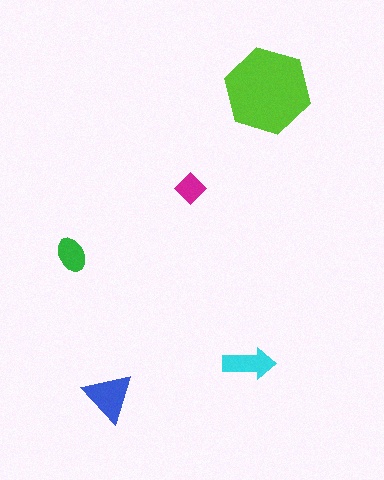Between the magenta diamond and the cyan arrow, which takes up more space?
The cyan arrow.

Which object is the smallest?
The magenta diamond.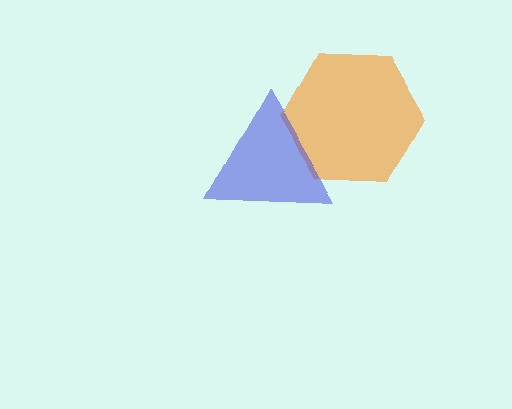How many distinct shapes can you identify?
There are 2 distinct shapes: an orange hexagon, a blue triangle.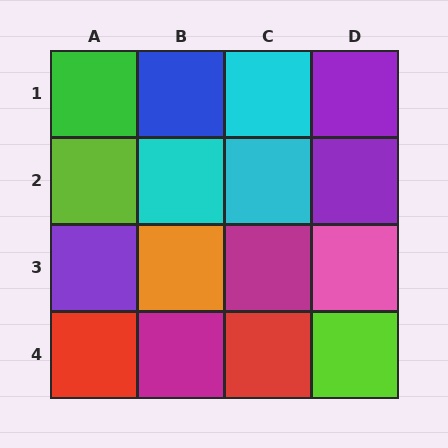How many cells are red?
2 cells are red.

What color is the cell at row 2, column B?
Cyan.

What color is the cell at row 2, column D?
Purple.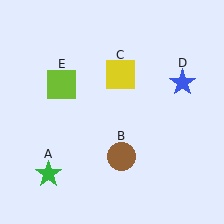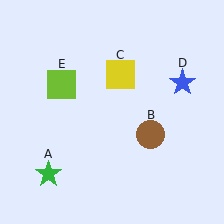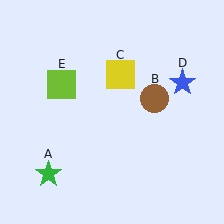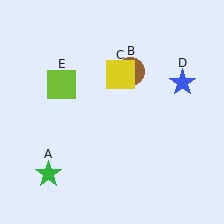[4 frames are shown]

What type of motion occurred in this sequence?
The brown circle (object B) rotated counterclockwise around the center of the scene.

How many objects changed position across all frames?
1 object changed position: brown circle (object B).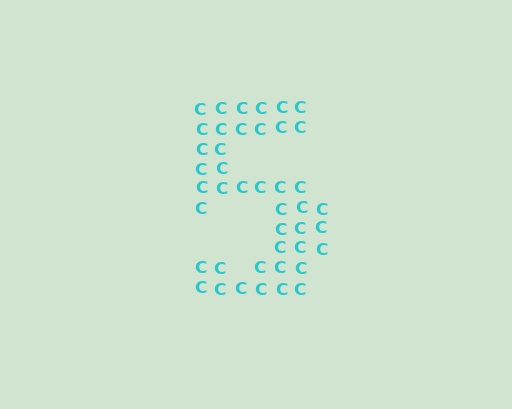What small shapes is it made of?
It is made of small letter C's.